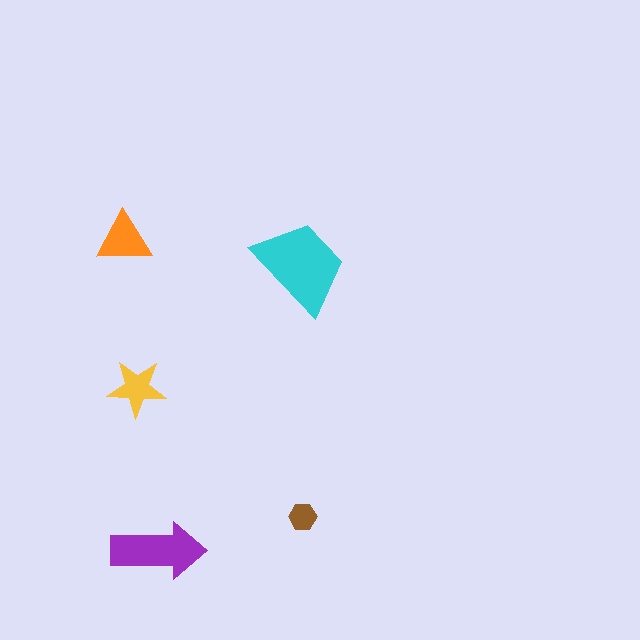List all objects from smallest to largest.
The brown hexagon, the yellow star, the orange triangle, the purple arrow, the cyan trapezoid.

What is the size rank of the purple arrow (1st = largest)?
2nd.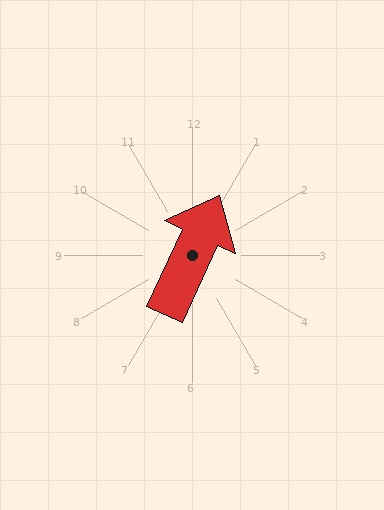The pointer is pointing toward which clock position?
Roughly 1 o'clock.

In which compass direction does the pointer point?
Northeast.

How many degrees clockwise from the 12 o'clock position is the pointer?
Approximately 25 degrees.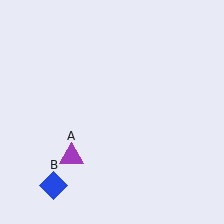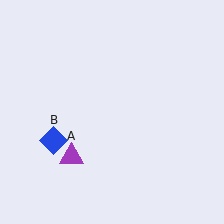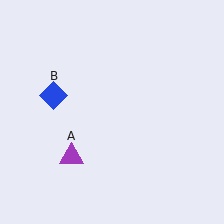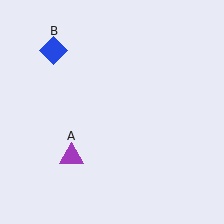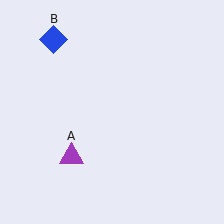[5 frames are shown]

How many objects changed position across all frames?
1 object changed position: blue diamond (object B).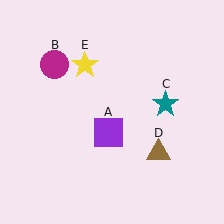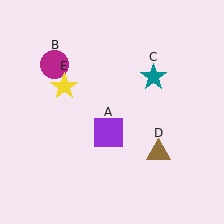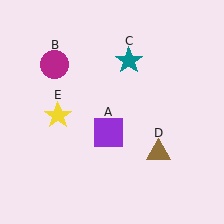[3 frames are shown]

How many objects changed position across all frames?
2 objects changed position: teal star (object C), yellow star (object E).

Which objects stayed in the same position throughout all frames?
Purple square (object A) and magenta circle (object B) and brown triangle (object D) remained stationary.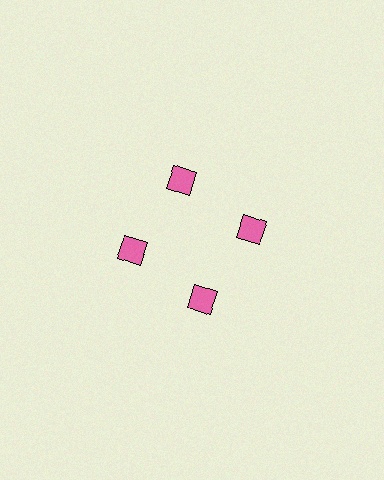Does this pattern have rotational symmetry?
Yes, this pattern has 4-fold rotational symmetry. It looks the same after rotating 90 degrees around the center.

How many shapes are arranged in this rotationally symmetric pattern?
There are 4 shapes, arranged in 4 groups of 1.